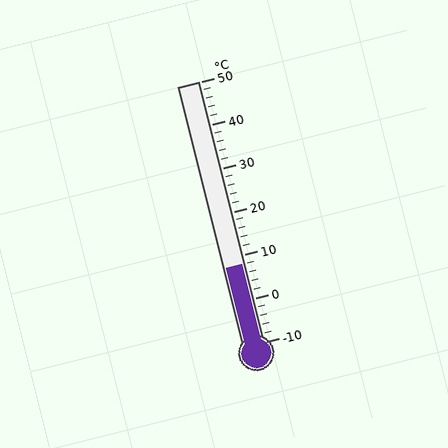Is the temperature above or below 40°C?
The temperature is below 40°C.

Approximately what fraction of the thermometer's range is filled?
The thermometer is filled to approximately 30% of its range.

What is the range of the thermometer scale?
The thermometer scale ranges from -10°C to 50°C.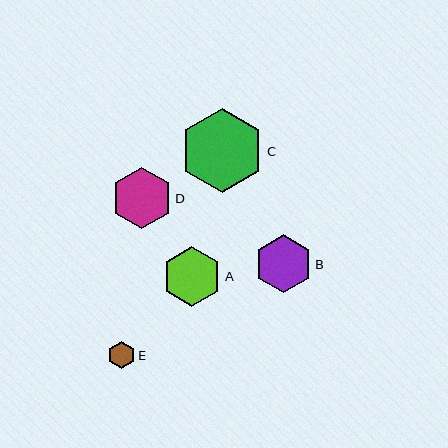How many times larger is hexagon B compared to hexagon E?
Hexagon B is approximately 2.1 times the size of hexagon E.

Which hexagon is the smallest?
Hexagon E is the smallest with a size of approximately 27 pixels.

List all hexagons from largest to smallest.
From largest to smallest: C, D, A, B, E.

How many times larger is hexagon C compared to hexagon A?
Hexagon C is approximately 1.4 times the size of hexagon A.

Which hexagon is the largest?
Hexagon C is the largest with a size of approximately 83 pixels.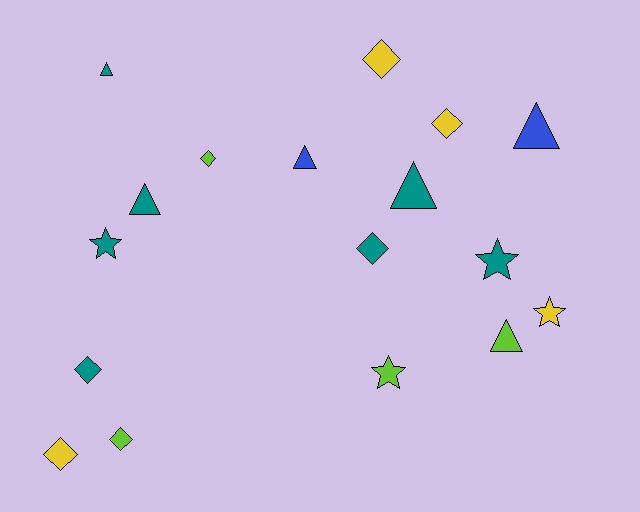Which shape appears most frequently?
Diamond, with 7 objects.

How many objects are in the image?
There are 17 objects.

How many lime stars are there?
There is 1 lime star.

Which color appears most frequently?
Teal, with 7 objects.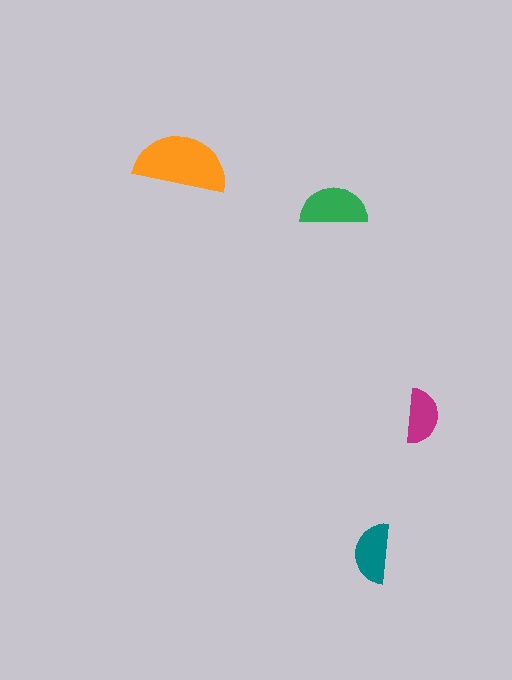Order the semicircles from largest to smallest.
the orange one, the green one, the teal one, the magenta one.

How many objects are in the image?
There are 4 objects in the image.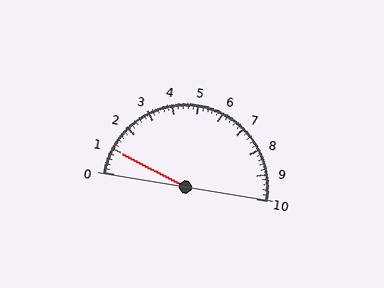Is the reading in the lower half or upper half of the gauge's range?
The reading is in the lower half of the range (0 to 10).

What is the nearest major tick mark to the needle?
The nearest major tick mark is 1.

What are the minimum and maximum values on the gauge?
The gauge ranges from 0 to 10.